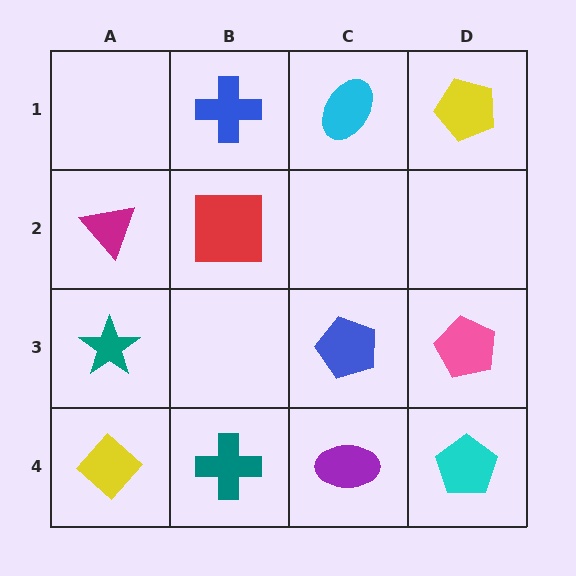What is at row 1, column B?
A blue cross.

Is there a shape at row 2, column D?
No, that cell is empty.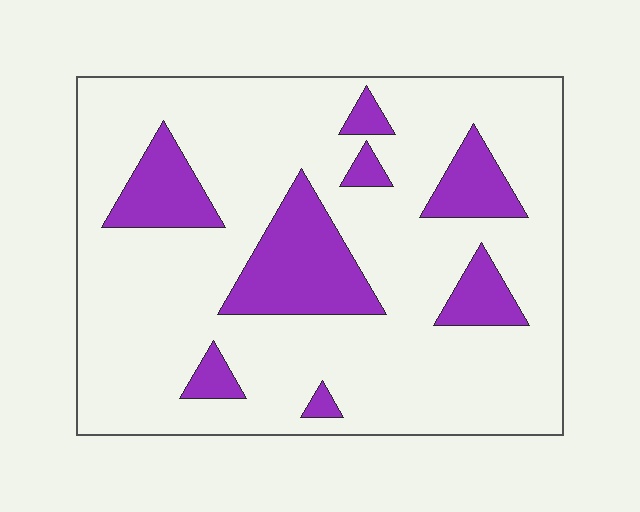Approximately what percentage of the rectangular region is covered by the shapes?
Approximately 20%.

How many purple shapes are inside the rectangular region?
8.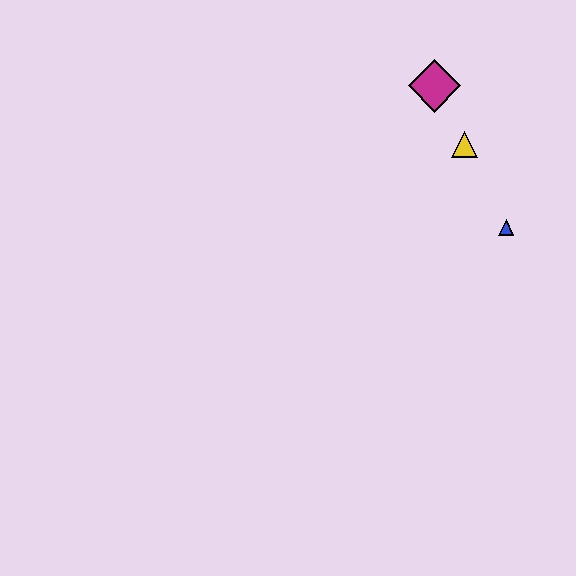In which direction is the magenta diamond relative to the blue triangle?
The magenta diamond is above the blue triangle.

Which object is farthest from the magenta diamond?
The blue triangle is farthest from the magenta diamond.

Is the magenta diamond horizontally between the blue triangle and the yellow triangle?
No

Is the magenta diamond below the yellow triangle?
No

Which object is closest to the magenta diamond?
The yellow triangle is closest to the magenta diamond.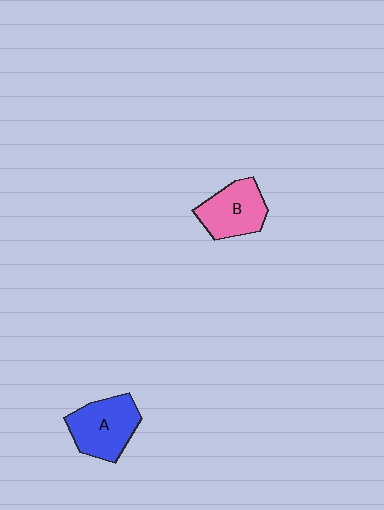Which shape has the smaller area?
Shape B (pink).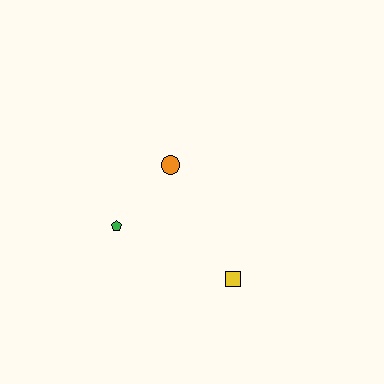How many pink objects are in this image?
There are no pink objects.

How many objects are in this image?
There are 3 objects.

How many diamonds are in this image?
There are no diamonds.